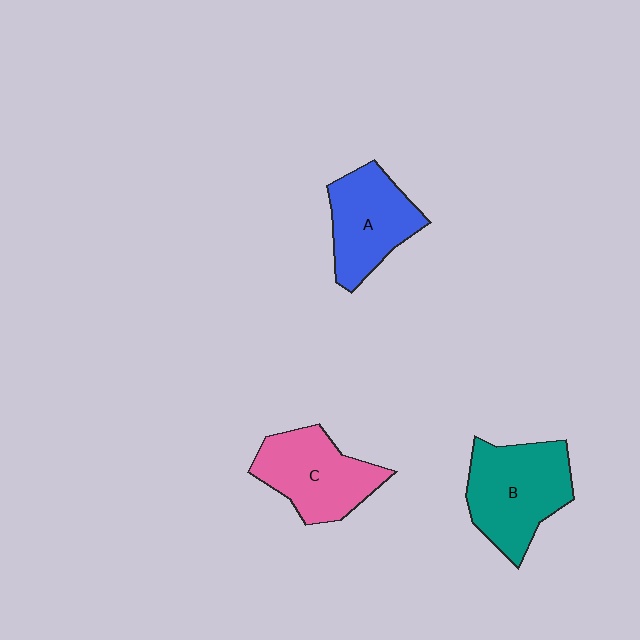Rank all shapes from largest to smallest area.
From largest to smallest: B (teal), C (pink), A (blue).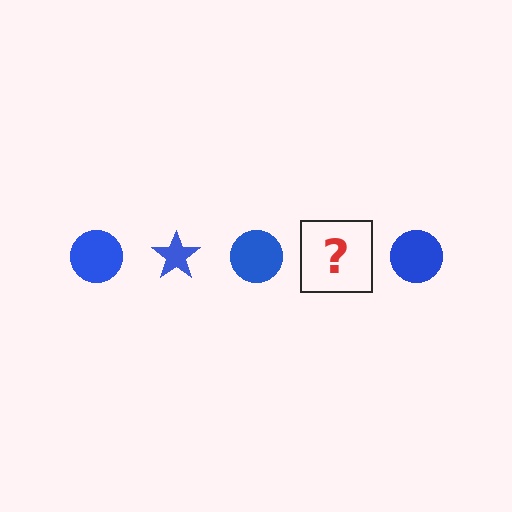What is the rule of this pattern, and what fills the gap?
The rule is that the pattern cycles through circle, star shapes in blue. The gap should be filled with a blue star.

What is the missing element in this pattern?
The missing element is a blue star.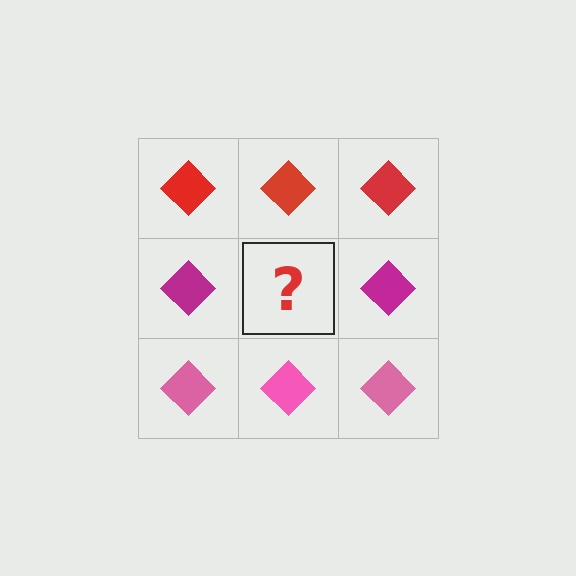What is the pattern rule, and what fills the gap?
The rule is that each row has a consistent color. The gap should be filled with a magenta diamond.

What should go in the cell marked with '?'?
The missing cell should contain a magenta diamond.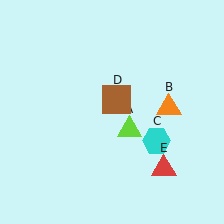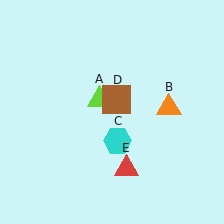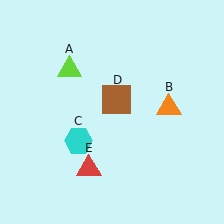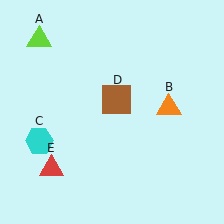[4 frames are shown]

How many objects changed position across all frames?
3 objects changed position: lime triangle (object A), cyan hexagon (object C), red triangle (object E).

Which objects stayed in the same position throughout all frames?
Orange triangle (object B) and brown square (object D) remained stationary.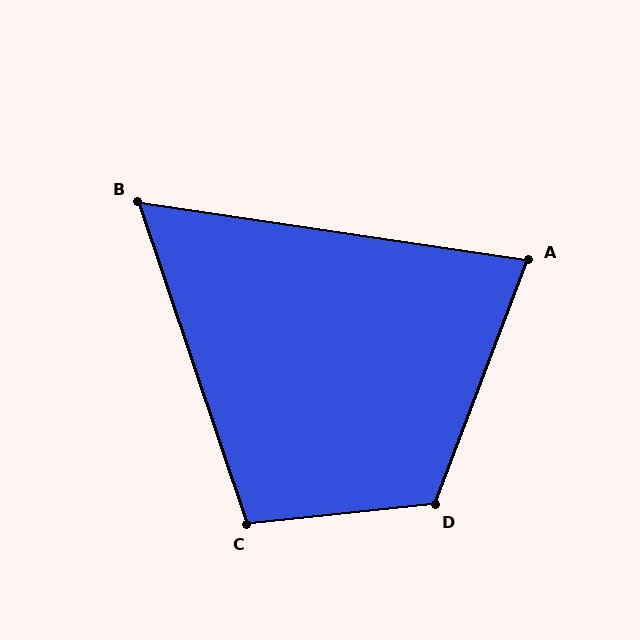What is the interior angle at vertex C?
Approximately 102 degrees (obtuse).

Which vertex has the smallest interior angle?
B, at approximately 63 degrees.